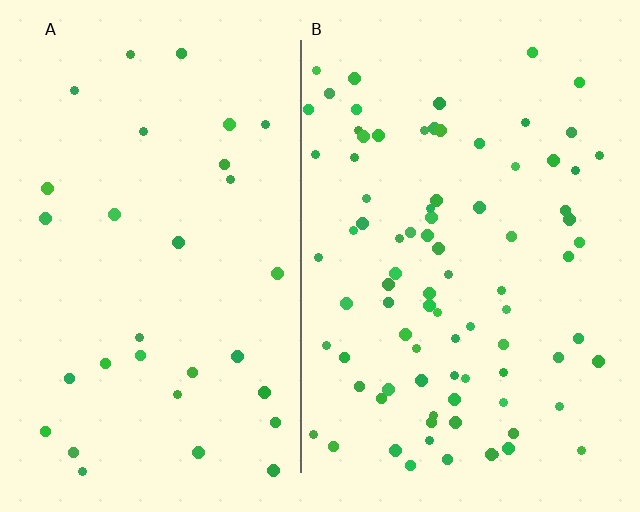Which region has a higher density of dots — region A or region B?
B (the right).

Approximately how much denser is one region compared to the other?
Approximately 2.7× — region B over region A.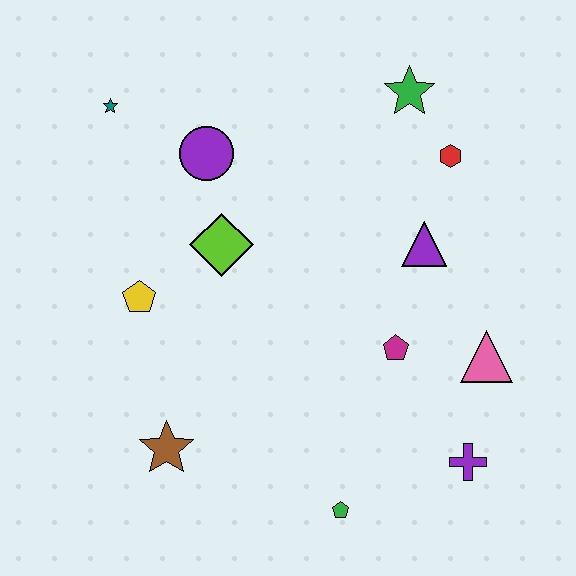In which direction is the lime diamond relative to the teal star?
The lime diamond is below the teal star.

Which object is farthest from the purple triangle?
The teal star is farthest from the purple triangle.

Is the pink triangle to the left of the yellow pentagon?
No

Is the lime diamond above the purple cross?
Yes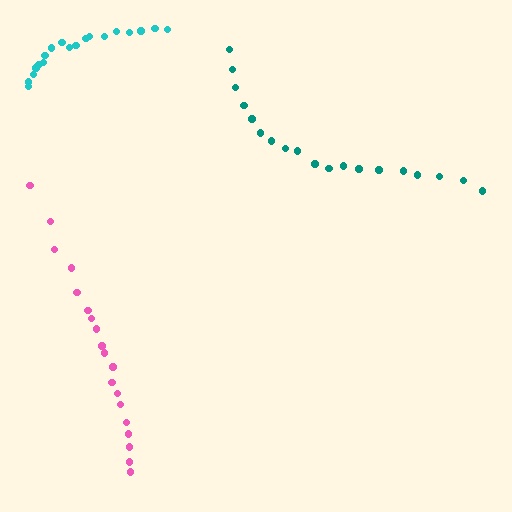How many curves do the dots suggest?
There are 3 distinct paths.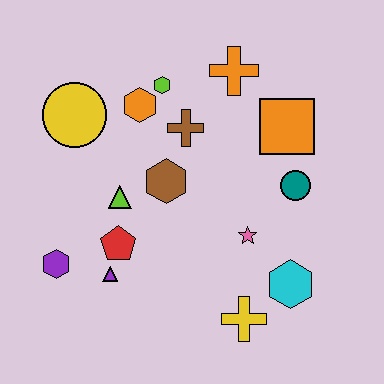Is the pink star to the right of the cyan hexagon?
No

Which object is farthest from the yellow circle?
The cyan hexagon is farthest from the yellow circle.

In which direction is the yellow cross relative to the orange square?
The yellow cross is below the orange square.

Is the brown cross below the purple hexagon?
No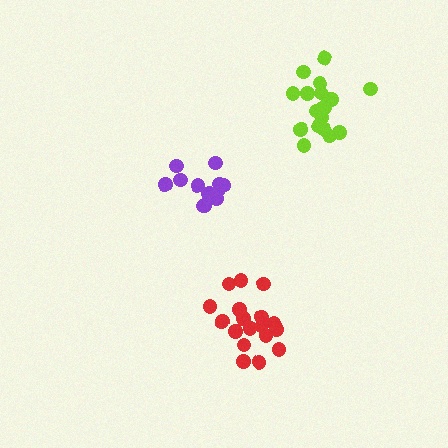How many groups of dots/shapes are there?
There are 3 groups.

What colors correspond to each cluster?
The clusters are colored: purple, red, lime.